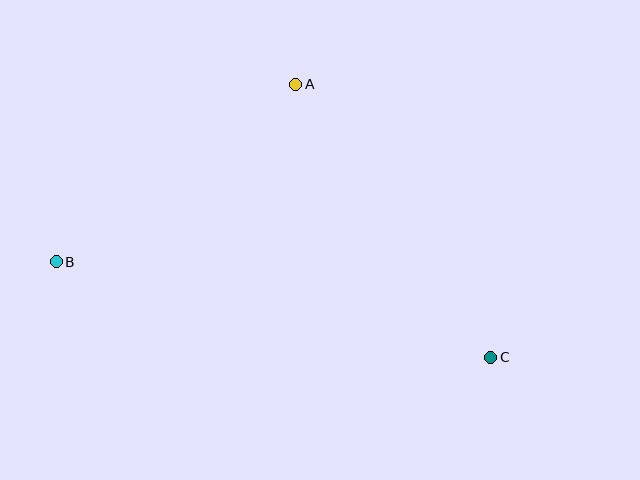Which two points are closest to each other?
Points A and B are closest to each other.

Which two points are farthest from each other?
Points B and C are farthest from each other.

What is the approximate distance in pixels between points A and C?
The distance between A and C is approximately 335 pixels.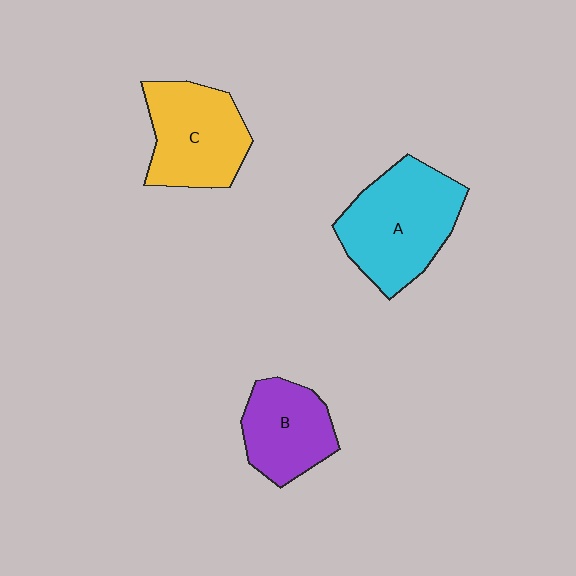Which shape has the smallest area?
Shape B (purple).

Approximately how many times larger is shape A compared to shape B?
Approximately 1.5 times.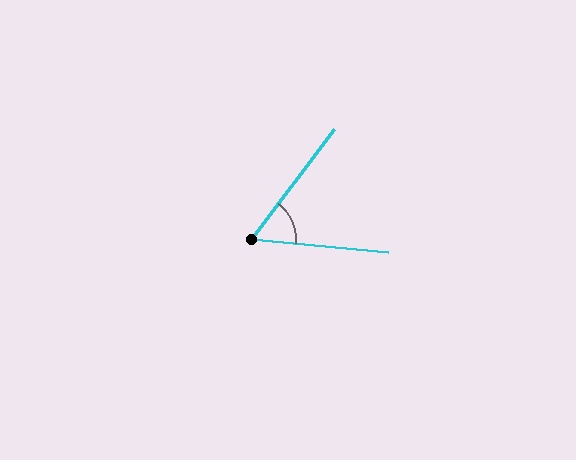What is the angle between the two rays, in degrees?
Approximately 59 degrees.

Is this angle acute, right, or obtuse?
It is acute.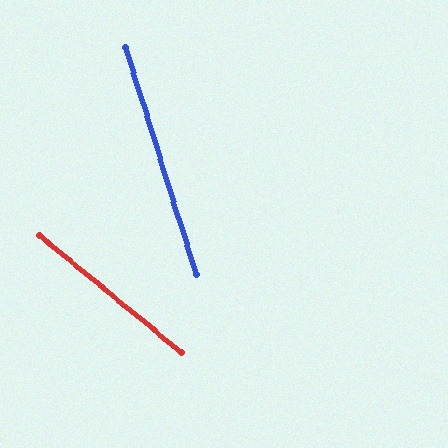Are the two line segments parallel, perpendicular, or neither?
Neither parallel nor perpendicular — they differ by about 33°.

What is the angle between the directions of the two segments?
Approximately 33 degrees.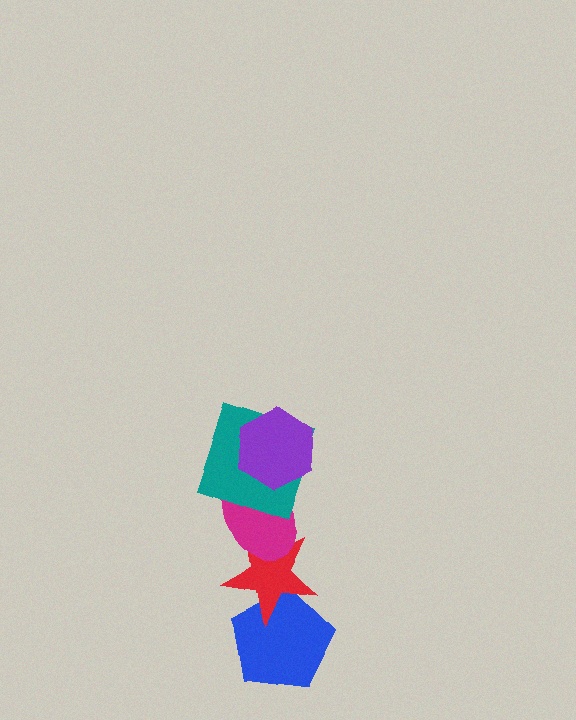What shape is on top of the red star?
The magenta ellipse is on top of the red star.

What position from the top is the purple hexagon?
The purple hexagon is 1st from the top.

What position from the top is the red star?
The red star is 4th from the top.